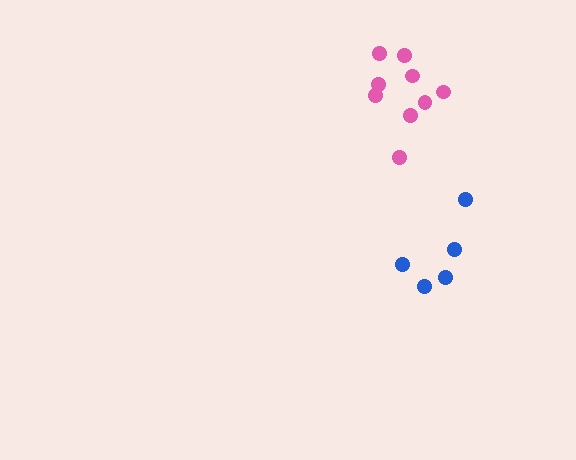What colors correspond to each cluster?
The clusters are colored: pink, blue.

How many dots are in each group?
Group 1: 9 dots, Group 2: 5 dots (14 total).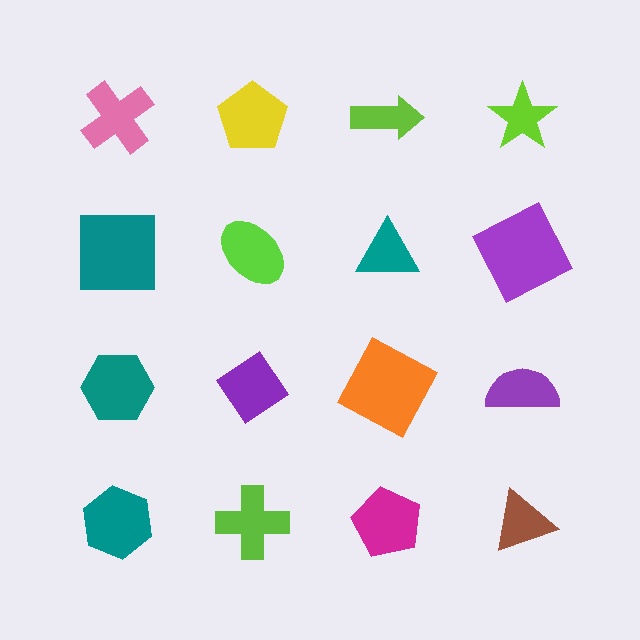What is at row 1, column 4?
A lime star.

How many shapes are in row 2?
4 shapes.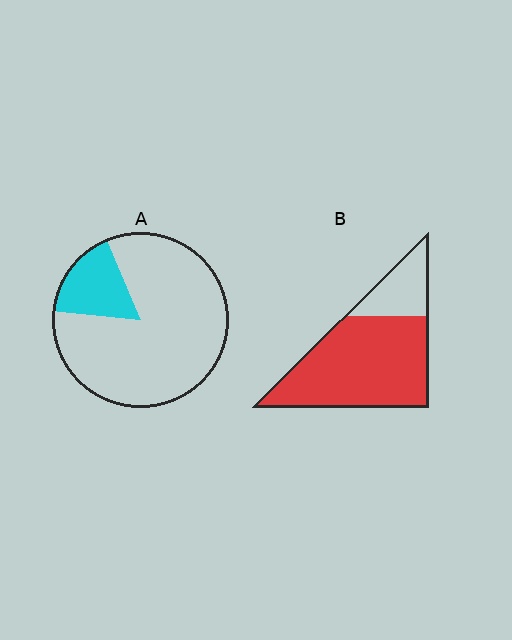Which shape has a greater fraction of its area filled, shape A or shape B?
Shape B.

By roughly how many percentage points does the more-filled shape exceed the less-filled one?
By roughly 60 percentage points (B over A).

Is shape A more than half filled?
No.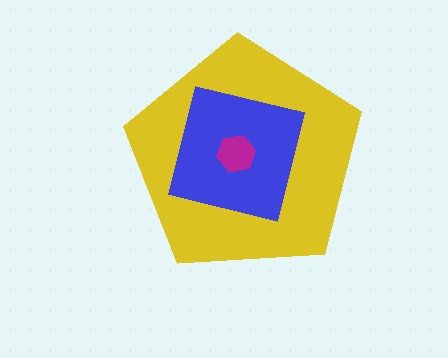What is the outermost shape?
The yellow pentagon.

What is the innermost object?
The magenta hexagon.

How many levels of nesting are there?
3.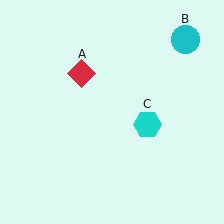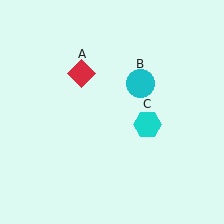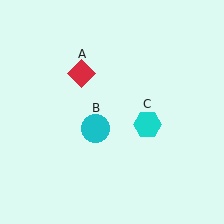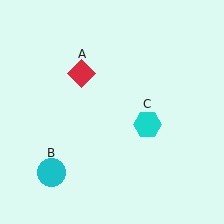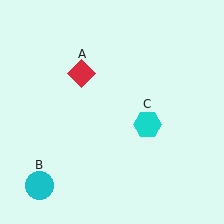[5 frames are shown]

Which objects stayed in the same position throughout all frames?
Red diamond (object A) and cyan hexagon (object C) remained stationary.